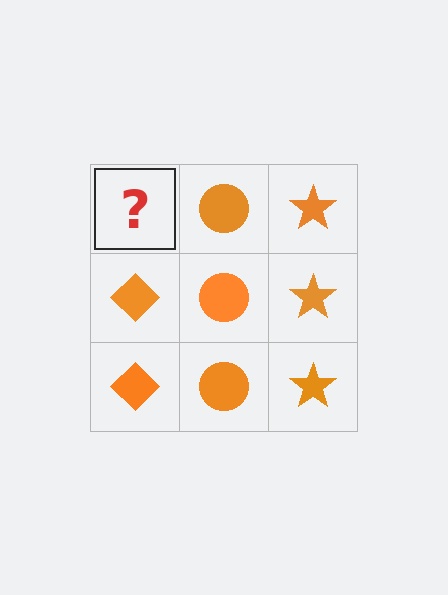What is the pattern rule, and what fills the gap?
The rule is that each column has a consistent shape. The gap should be filled with an orange diamond.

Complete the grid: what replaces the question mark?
The question mark should be replaced with an orange diamond.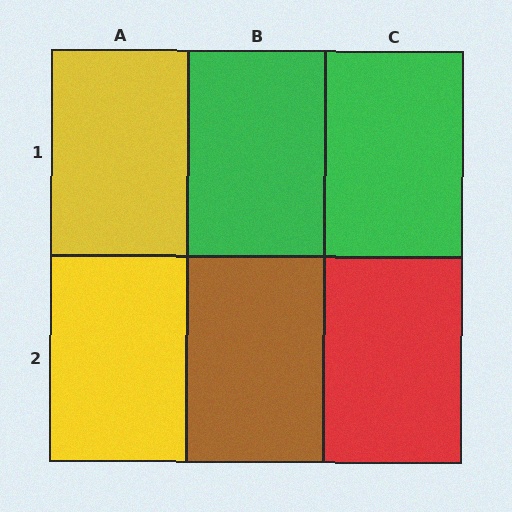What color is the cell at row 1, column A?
Yellow.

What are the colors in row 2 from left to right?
Yellow, brown, red.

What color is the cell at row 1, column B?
Green.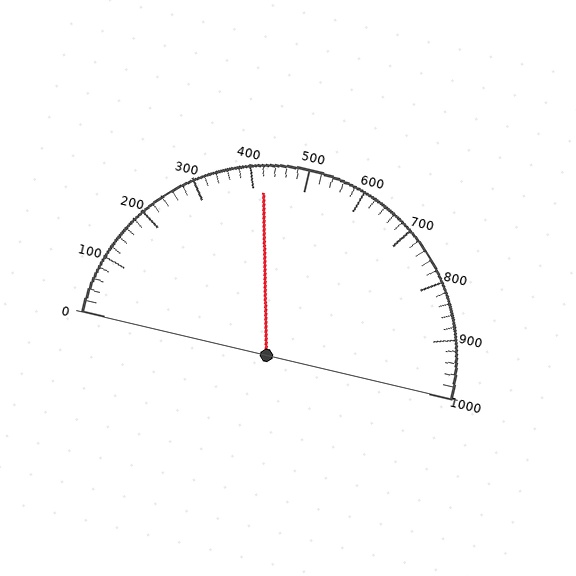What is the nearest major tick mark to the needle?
The nearest major tick mark is 400.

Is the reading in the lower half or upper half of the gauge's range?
The reading is in the lower half of the range (0 to 1000).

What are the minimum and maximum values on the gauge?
The gauge ranges from 0 to 1000.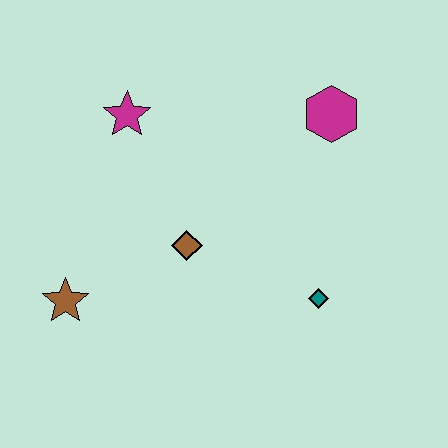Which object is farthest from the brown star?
The magenta hexagon is farthest from the brown star.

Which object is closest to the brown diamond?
The brown star is closest to the brown diamond.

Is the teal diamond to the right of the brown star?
Yes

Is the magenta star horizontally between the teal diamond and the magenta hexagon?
No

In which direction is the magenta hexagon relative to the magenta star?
The magenta hexagon is to the right of the magenta star.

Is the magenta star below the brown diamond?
No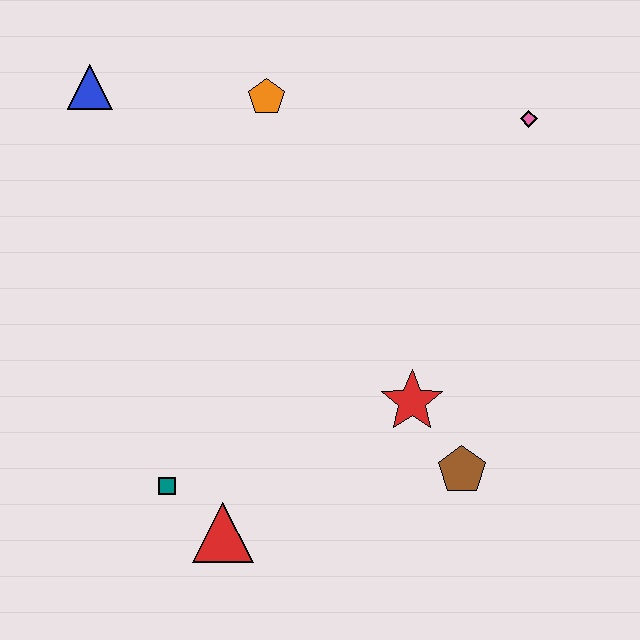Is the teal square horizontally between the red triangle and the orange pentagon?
No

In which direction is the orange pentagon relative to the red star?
The orange pentagon is above the red star.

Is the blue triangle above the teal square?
Yes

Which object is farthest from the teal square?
The pink diamond is farthest from the teal square.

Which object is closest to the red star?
The brown pentagon is closest to the red star.